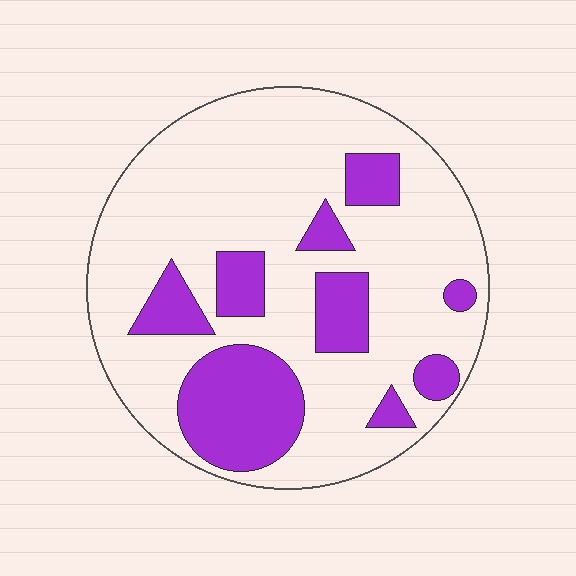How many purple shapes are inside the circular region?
9.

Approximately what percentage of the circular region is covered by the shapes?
Approximately 25%.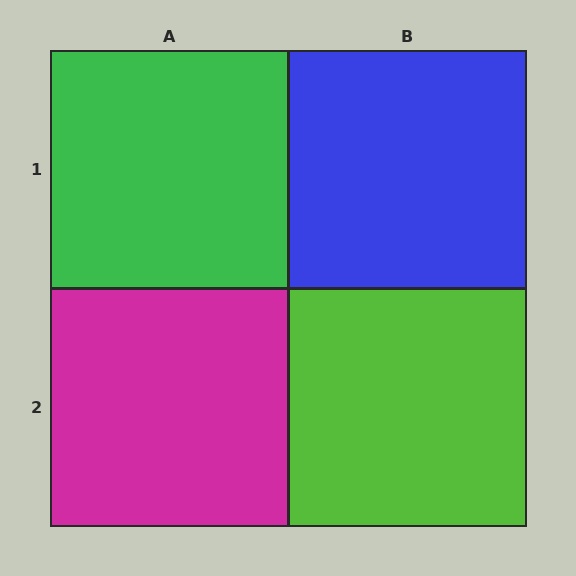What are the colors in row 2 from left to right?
Magenta, lime.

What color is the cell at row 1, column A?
Green.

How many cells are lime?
1 cell is lime.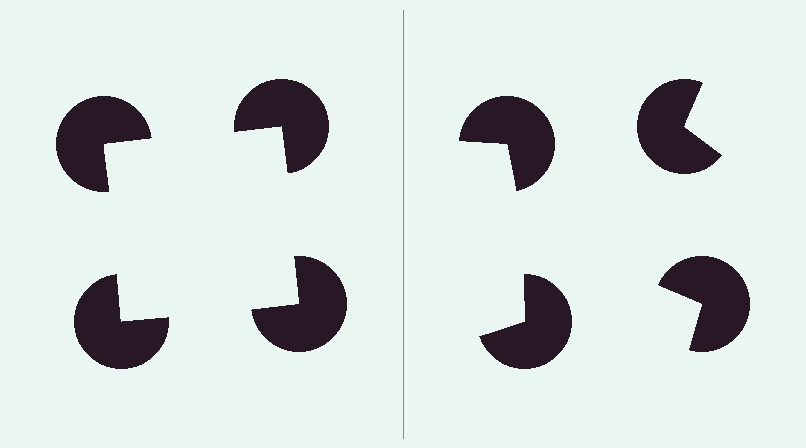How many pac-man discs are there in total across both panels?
8 — 4 on each side.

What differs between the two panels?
The pac-man discs are positioned identically on both sides; only the wedge orientations differ. On the left they align to a square; on the right they are misaligned.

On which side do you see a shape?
An illusory square appears on the left side. On the right side the wedge cuts are rotated, so no coherent shape forms.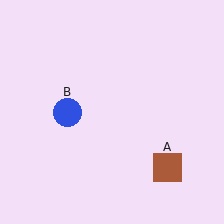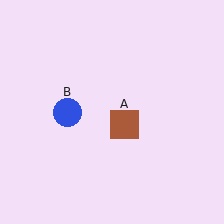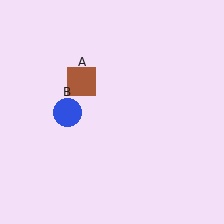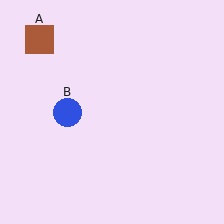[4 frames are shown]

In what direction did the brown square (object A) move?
The brown square (object A) moved up and to the left.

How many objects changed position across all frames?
1 object changed position: brown square (object A).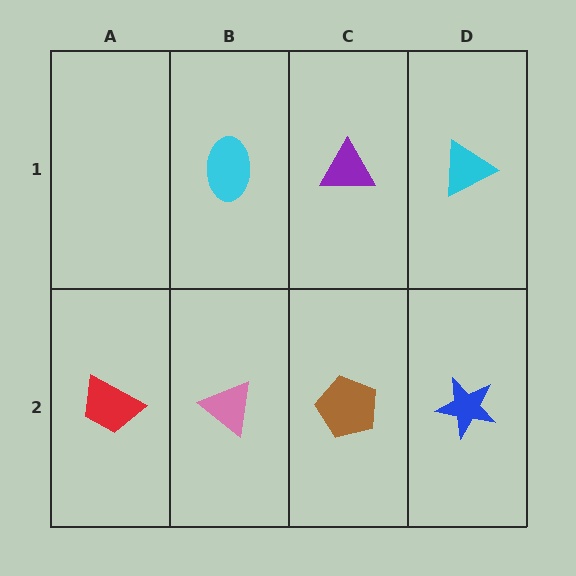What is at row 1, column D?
A cyan triangle.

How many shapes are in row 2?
4 shapes.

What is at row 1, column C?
A purple triangle.